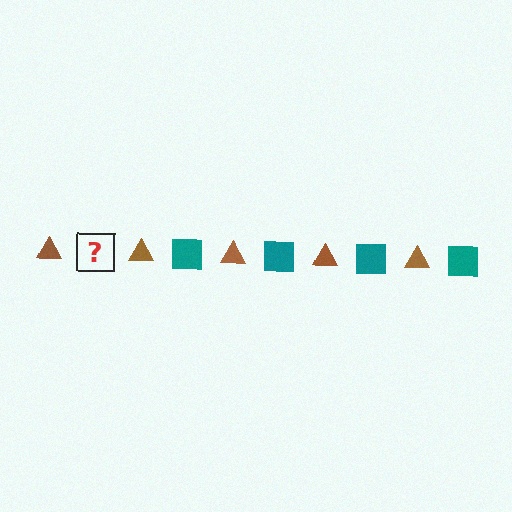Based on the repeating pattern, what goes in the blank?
The blank should be a teal square.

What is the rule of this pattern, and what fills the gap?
The rule is that the pattern alternates between brown triangle and teal square. The gap should be filled with a teal square.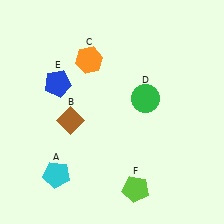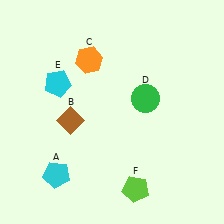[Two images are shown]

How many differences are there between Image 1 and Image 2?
There is 1 difference between the two images.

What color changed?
The pentagon (E) changed from blue in Image 1 to cyan in Image 2.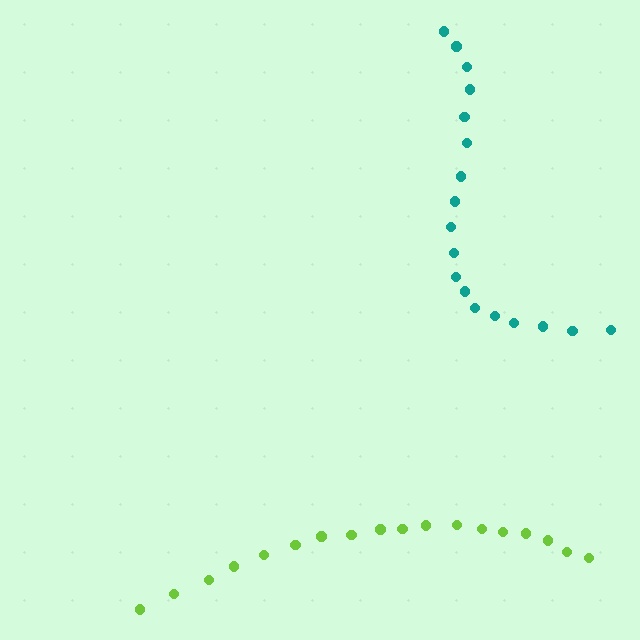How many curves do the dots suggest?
There are 2 distinct paths.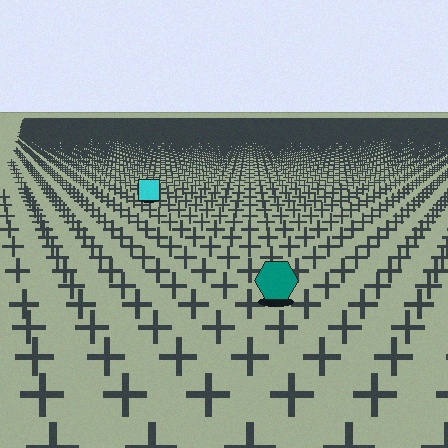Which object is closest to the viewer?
The teal hexagon is closest. The texture marks near it are larger and more spread out.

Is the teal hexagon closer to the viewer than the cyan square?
Yes. The teal hexagon is closer — you can tell from the texture gradient: the ground texture is coarser near it.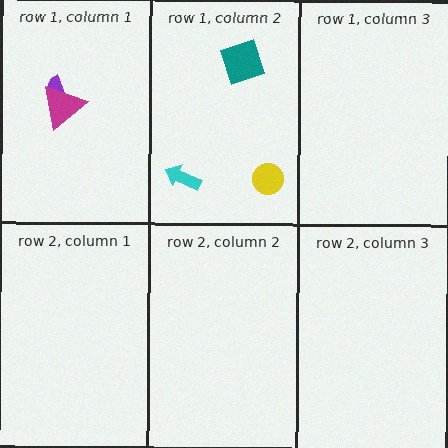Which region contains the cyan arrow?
The row 1, column 2 region.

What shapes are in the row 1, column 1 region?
The purple semicircle, the magenta triangle.